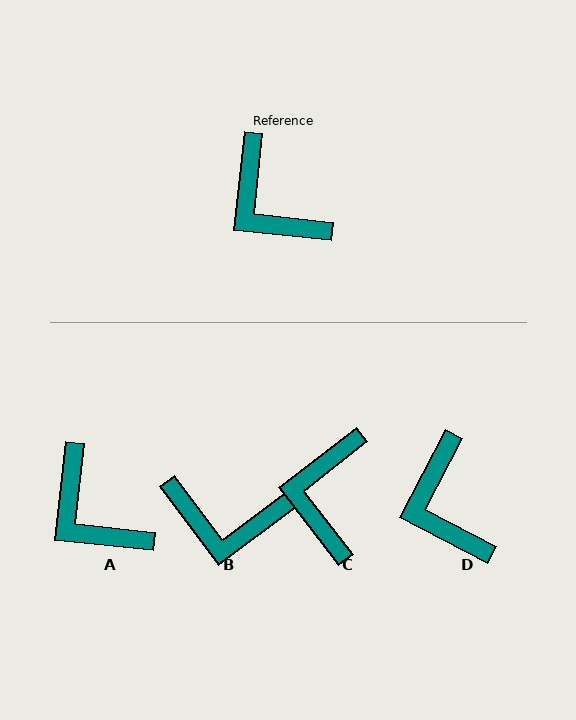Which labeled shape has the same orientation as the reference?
A.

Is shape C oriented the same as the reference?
No, it is off by about 46 degrees.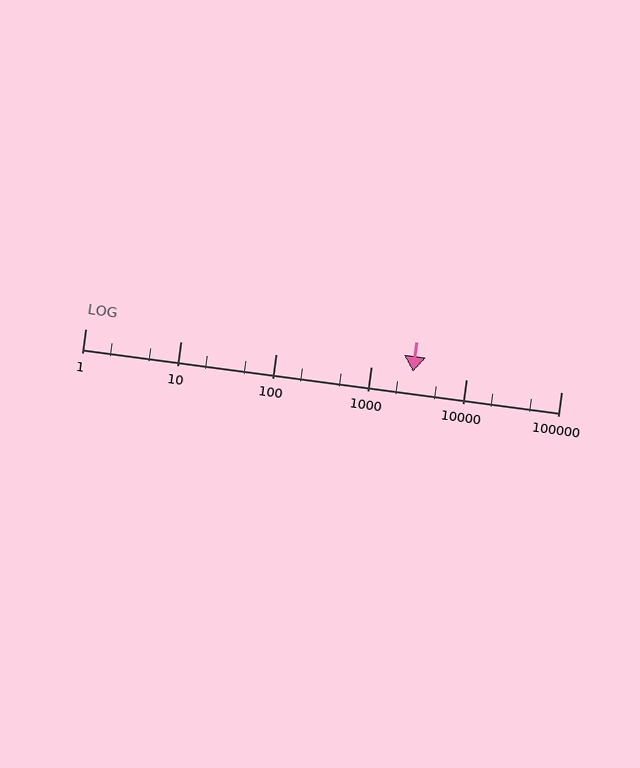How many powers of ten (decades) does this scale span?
The scale spans 5 decades, from 1 to 100000.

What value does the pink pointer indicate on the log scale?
The pointer indicates approximately 2800.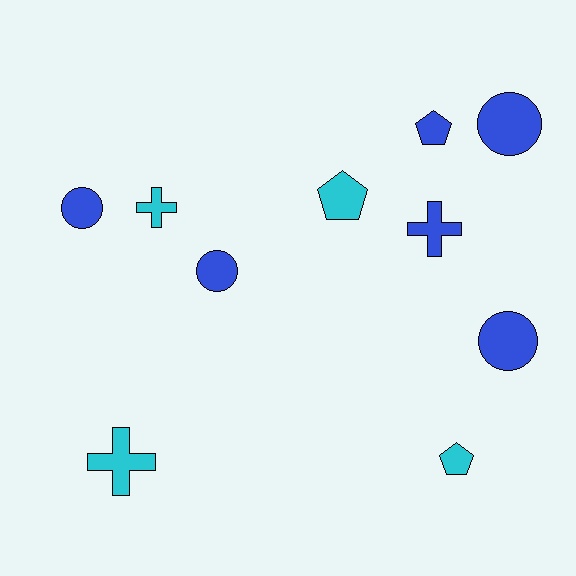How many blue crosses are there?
There is 1 blue cross.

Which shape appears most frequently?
Circle, with 4 objects.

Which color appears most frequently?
Blue, with 6 objects.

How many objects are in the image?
There are 10 objects.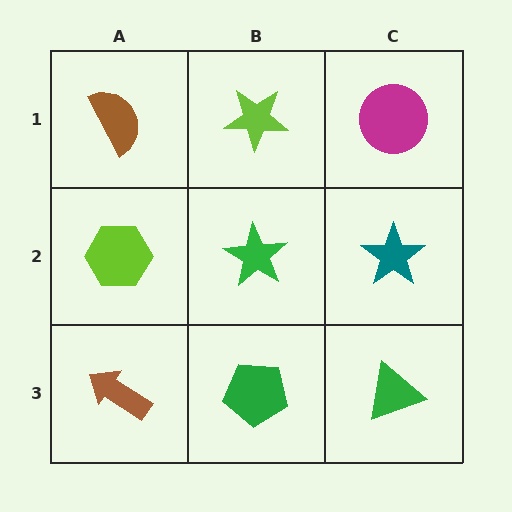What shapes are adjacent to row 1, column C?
A teal star (row 2, column C), a lime star (row 1, column B).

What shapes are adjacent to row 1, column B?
A green star (row 2, column B), a brown semicircle (row 1, column A), a magenta circle (row 1, column C).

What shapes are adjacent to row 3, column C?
A teal star (row 2, column C), a green pentagon (row 3, column B).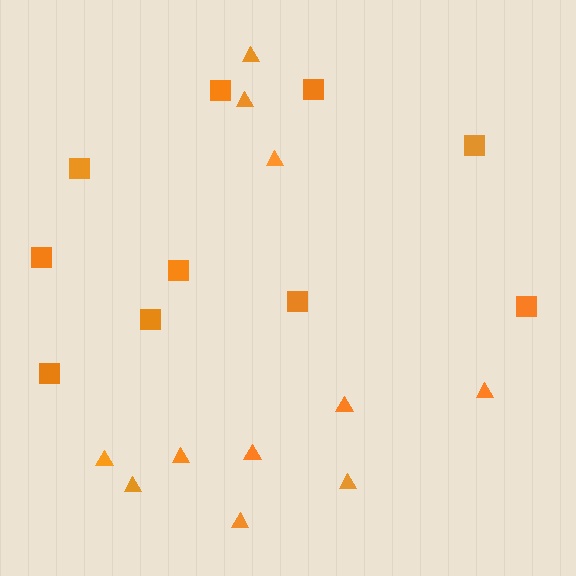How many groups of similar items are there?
There are 2 groups: one group of triangles (11) and one group of squares (10).